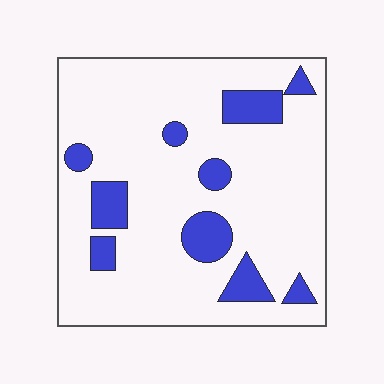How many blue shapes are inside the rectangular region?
10.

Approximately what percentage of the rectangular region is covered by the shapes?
Approximately 15%.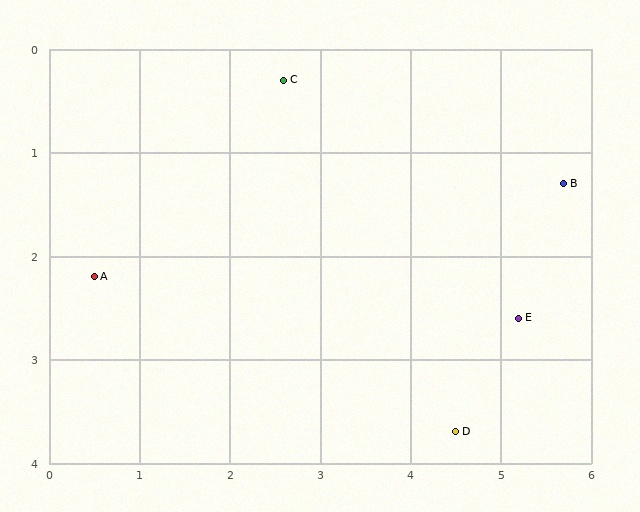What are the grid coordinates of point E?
Point E is at approximately (5.2, 2.6).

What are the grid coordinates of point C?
Point C is at approximately (2.6, 0.3).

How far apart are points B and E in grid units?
Points B and E are about 1.4 grid units apart.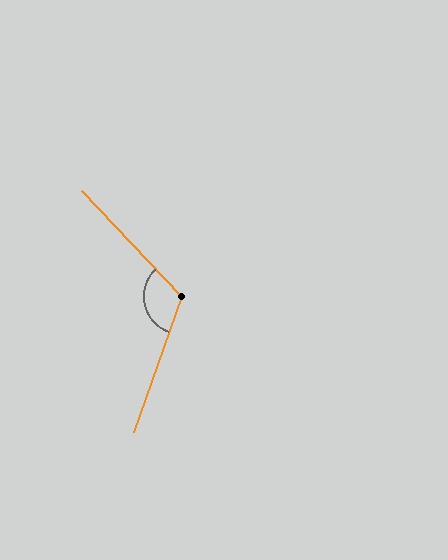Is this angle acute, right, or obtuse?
It is obtuse.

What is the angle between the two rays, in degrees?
Approximately 118 degrees.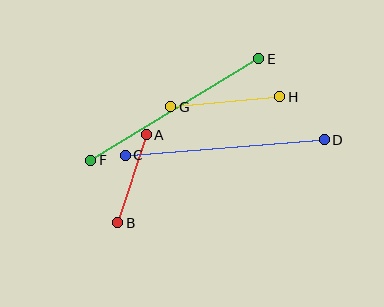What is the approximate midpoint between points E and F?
The midpoint is at approximately (175, 110) pixels.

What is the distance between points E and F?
The distance is approximately 196 pixels.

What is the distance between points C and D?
The distance is approximately 200 pixels.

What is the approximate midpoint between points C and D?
The midpoint is at approximately (225, 147) pixels.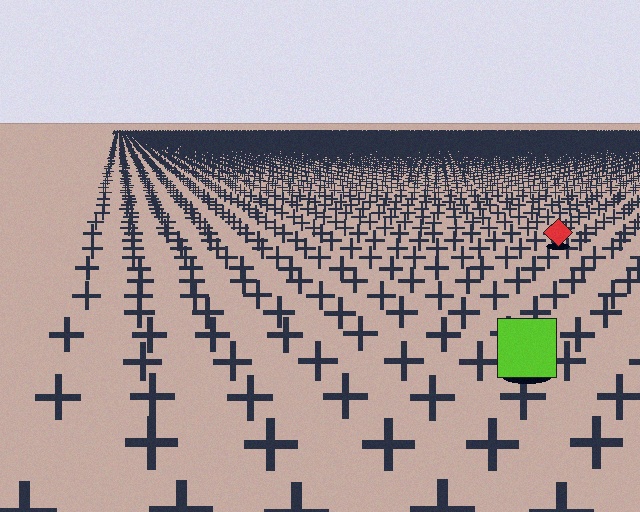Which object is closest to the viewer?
The lime square is closest. The texture marks near it are larger and more spread out.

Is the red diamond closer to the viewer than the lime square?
No. The lime square is closer — you can tell from the texture gradient: the ground texture is coarser near it.